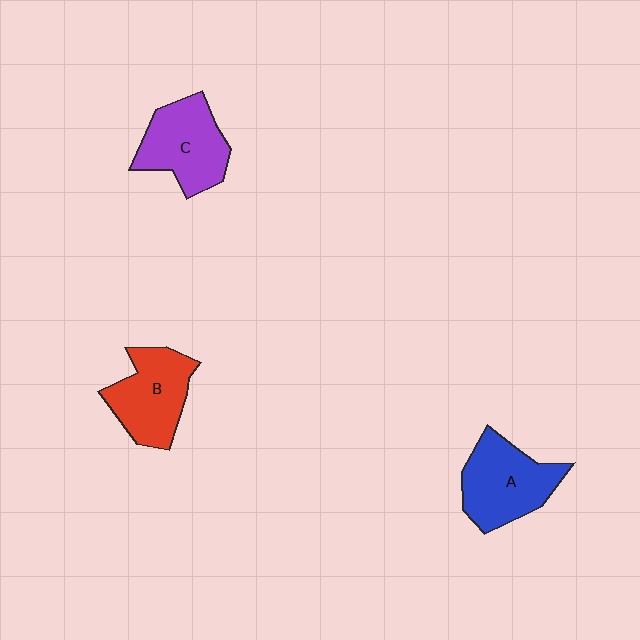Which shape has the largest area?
Shape A (blue).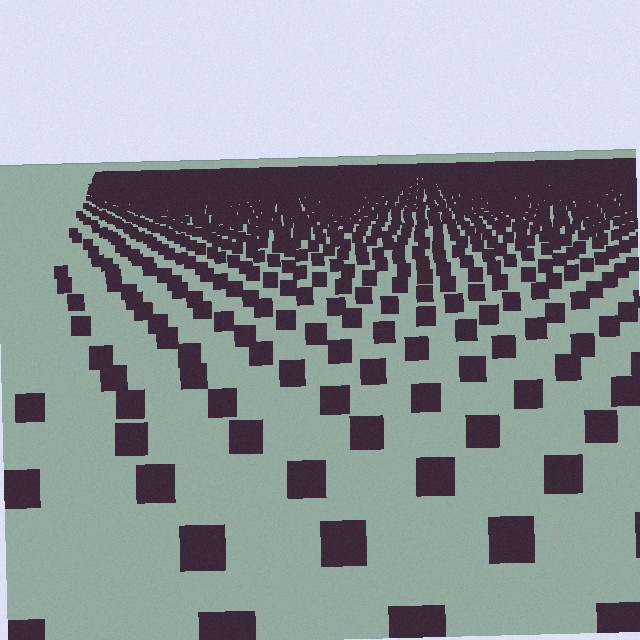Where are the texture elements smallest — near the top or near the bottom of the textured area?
Near the top.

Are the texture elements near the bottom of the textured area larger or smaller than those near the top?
Larger. Near the bottom, elements are closer to the viewer and appear at a bigger on-screen size.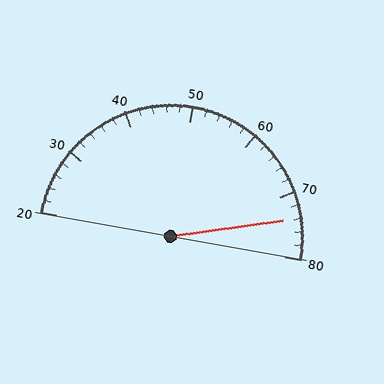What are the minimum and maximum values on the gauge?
The gauge ranges from 20 to 80.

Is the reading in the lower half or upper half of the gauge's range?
The reading is in the upper half of the range (20 to 80).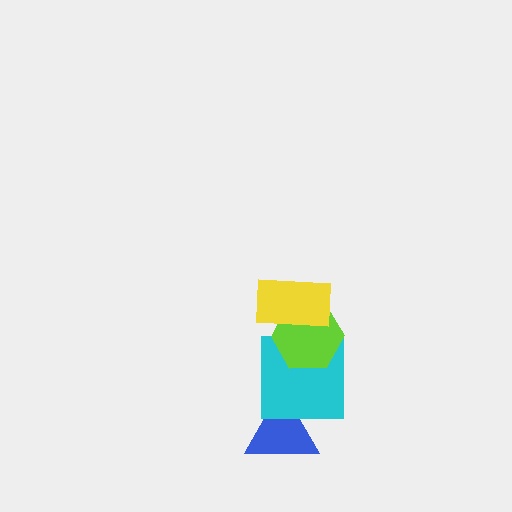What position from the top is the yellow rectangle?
The yellow rectangle is 1st from the top.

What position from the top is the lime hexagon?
The lime hexagon is 2nd from the top.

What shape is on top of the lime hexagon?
The yellow rectangle is on top of the lime hexagon.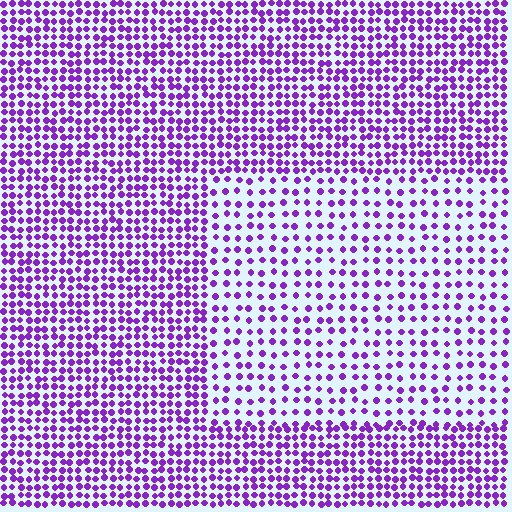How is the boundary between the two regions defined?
The boundary is defined by a change in element density (approximately 1.9x ratio). All elements are the same color, size, and shape.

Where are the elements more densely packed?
The elements are more densely packed outside the rectangle boundary.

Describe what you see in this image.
The image contains small purple elements arranged at two different densities. A rectangle-shaped region is visible where the elements are less densely packed than the surrounding area.